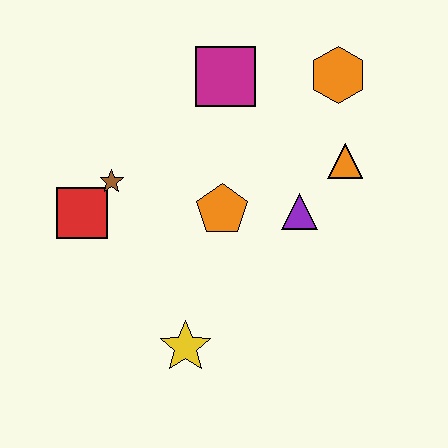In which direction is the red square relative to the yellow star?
The red square is above the yellow star.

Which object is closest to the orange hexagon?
The orange triangle is closest to the orange hexagon.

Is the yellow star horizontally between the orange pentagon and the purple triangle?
No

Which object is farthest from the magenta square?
The yellow star is farthest from the magenta square.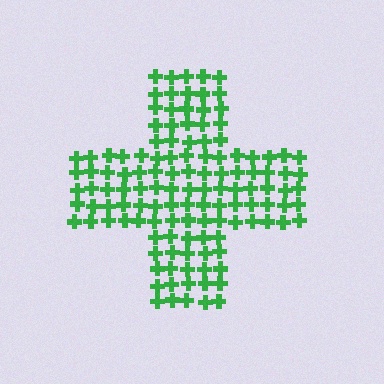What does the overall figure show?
The overall figure shows a cross.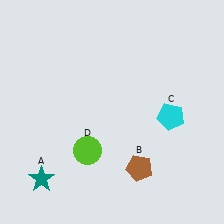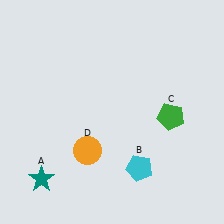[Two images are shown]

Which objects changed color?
B changed from brown to cyan. C changed from cyan to green. D changed from lime to orange.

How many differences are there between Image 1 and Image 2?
There are 3 differences between the two images.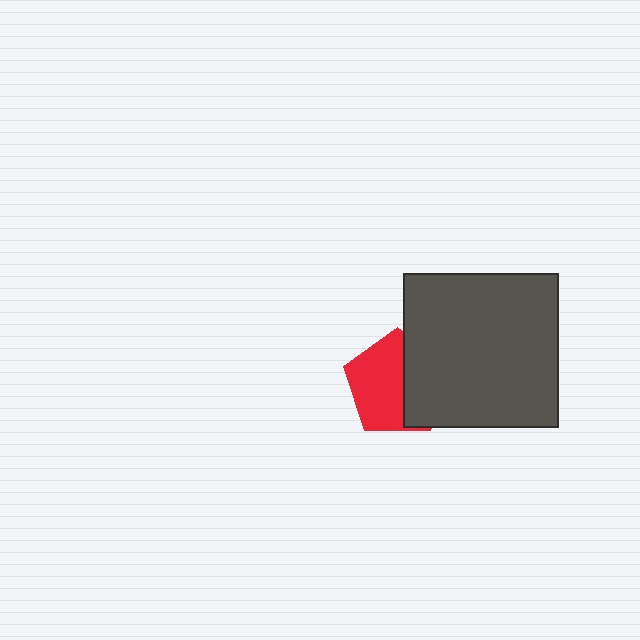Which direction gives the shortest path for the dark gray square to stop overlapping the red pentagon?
Moving right gives the shortest separation.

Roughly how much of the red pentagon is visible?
About half of it is visible (roughly 59%).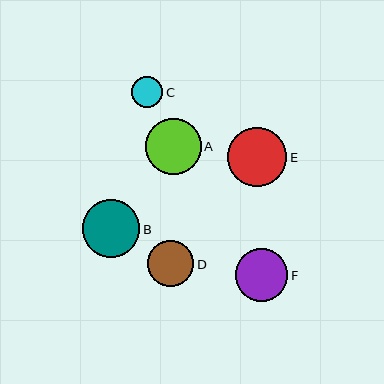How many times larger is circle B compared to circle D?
Circle B is approximately 1.3 times the size of circle D.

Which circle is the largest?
Circle E is the largest with a size of approximately 59 pixels.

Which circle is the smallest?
Circle C is the smallest with a size of approximately 31 pixels.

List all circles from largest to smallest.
From largest to smallest: E, B, A, F, D, C.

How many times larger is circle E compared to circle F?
Circle E is approximately 1.1 times the size of circle F.